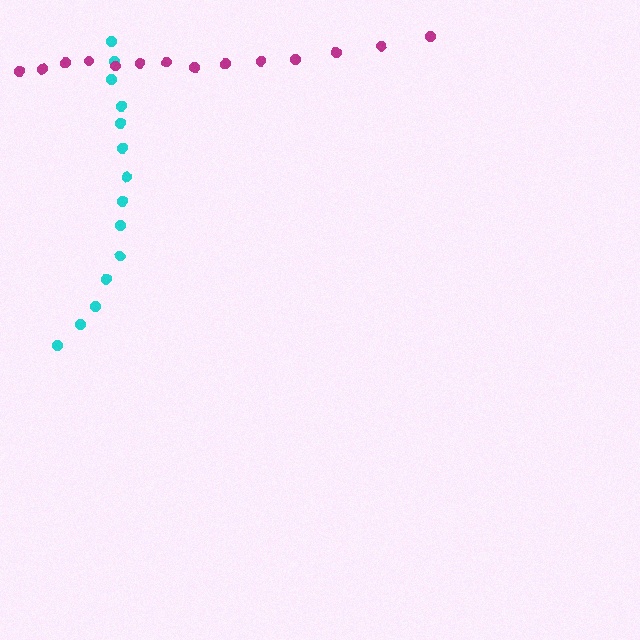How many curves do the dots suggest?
There are 2 distinct paths.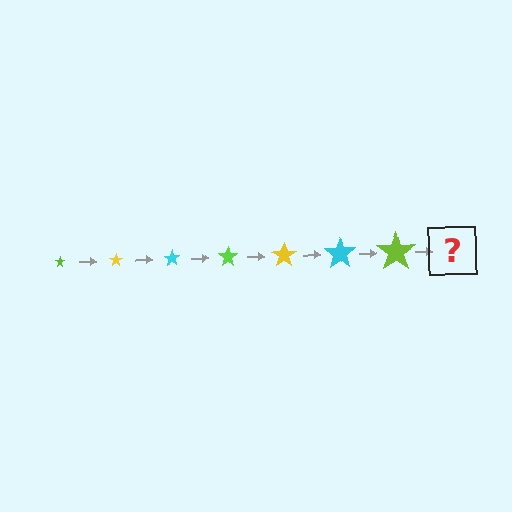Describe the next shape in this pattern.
It should be a yellow star, larger than the previous one.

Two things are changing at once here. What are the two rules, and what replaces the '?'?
The two rules are that the star grows larger each step and the color cycles through lime, yellow, and cyan. The '?' should be a yellow star, larger than the previous one.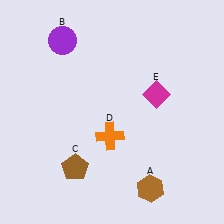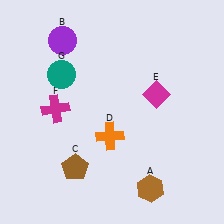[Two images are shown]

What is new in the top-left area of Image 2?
A teal circle (G) was added in the top-left area of Image 2.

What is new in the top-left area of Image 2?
A magenta cross (F) was added in the top-left area of Image 2.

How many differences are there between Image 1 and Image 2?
There are 2 differences between the two images.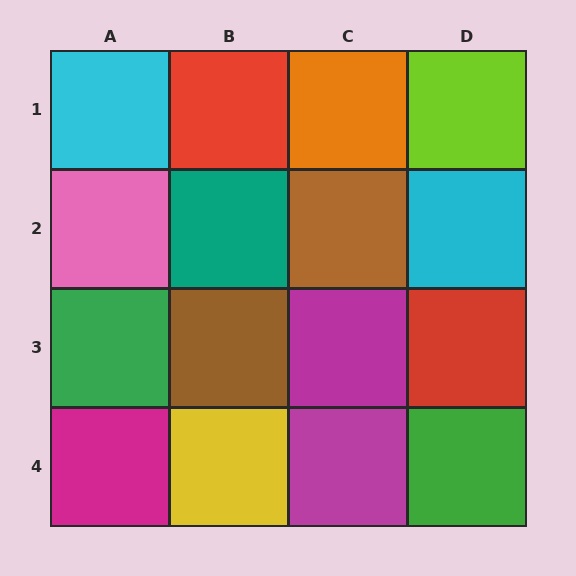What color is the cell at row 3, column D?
Red.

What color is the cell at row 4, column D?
Green.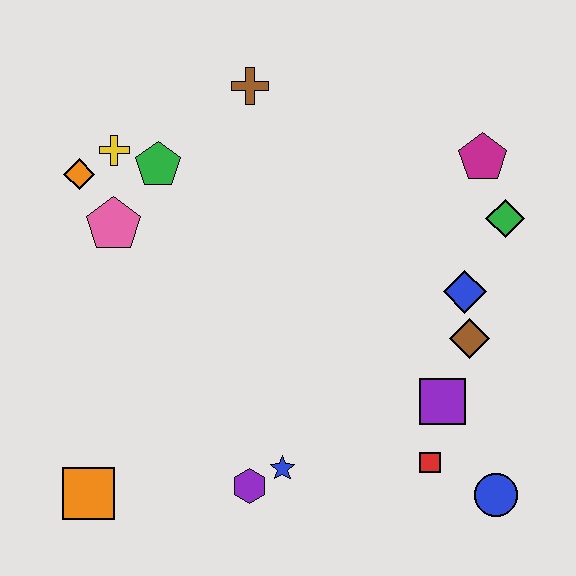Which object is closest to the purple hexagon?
The blue star is closest to the purple hexagon.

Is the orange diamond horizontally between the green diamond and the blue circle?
No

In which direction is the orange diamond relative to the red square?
The orange diamond is to the left of the red square.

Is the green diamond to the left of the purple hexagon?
No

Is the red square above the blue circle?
Yes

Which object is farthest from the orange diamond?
The blue circle is farthest from the orange diamond.